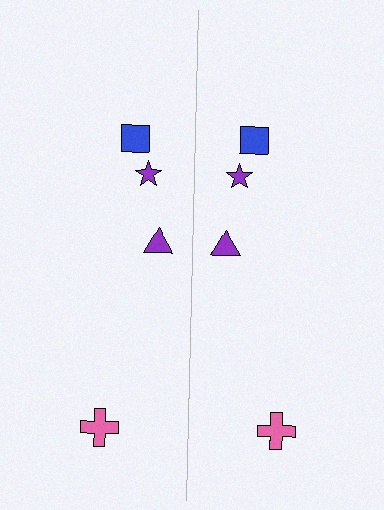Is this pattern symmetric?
Yes, this pattern has bilateral (reflection) symmetry.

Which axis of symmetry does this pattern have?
The pattern has a vertical axis of symmetry running through the center of the image.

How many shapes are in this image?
There are 8 shapes in this image.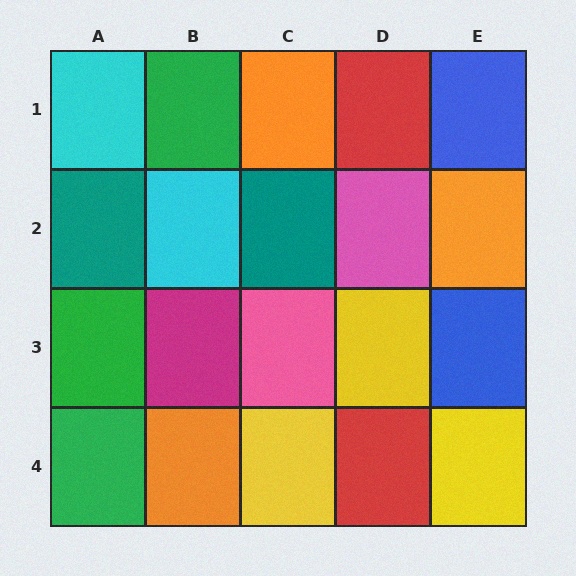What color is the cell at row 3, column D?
Yellow.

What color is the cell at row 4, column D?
Red.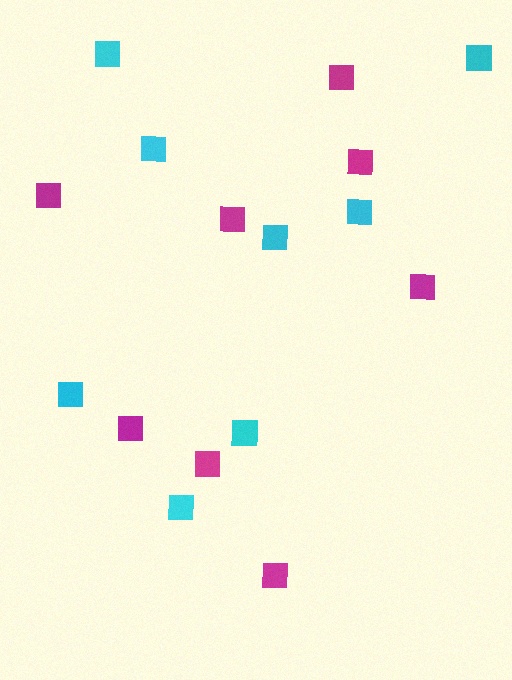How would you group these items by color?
There are 2 groups: one group of cyan squares (8) and one group of magenta squares (8).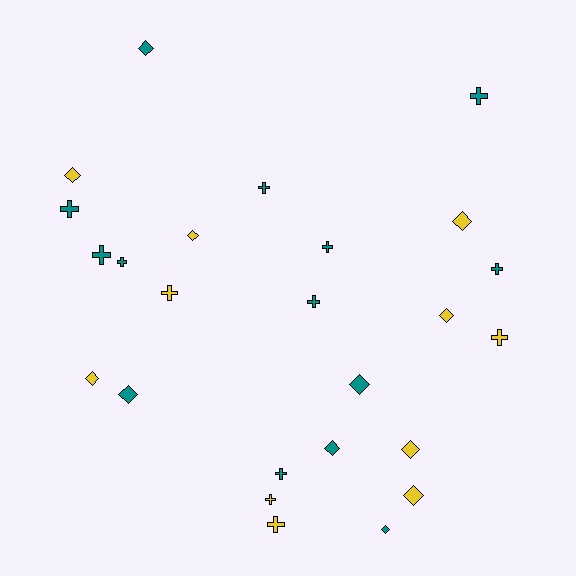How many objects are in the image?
There are 25 objects.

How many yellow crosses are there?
There are 4 yellow crosses.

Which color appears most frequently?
Teal, with 14 objects.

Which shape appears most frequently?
Cross, with 13 objects.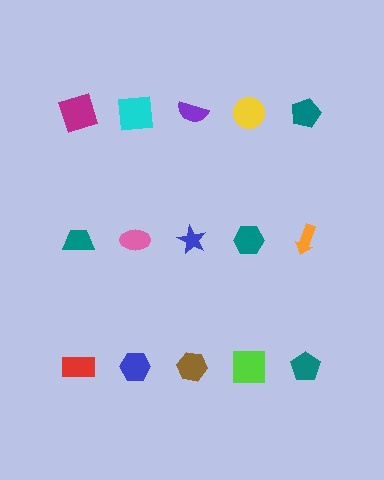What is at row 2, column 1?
A teal trapezoid.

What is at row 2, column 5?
An orange arrow.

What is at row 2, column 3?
A blue star.